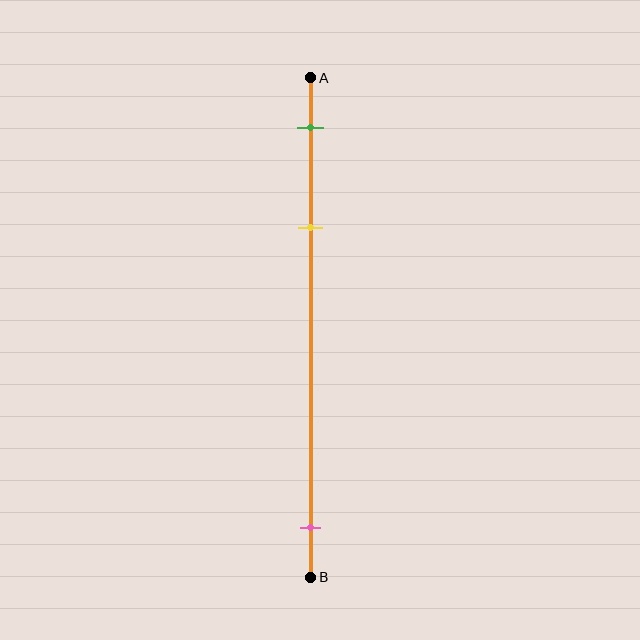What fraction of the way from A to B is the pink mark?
The pink mark is approximately 90% (0.9) of the way from A to B.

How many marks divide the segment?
There are 3 marks dividing the segment.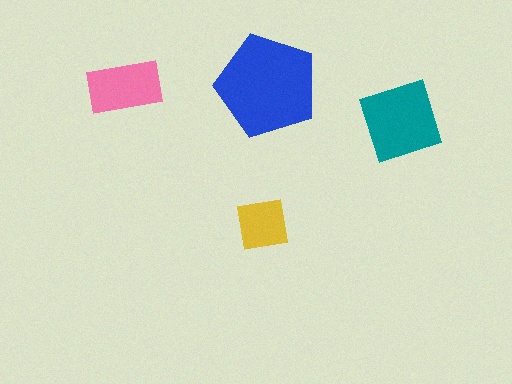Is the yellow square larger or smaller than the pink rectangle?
Smaller.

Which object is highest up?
The blue pentagon is topmost.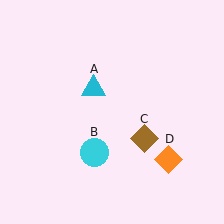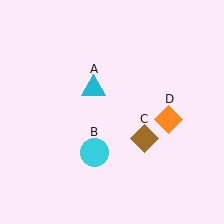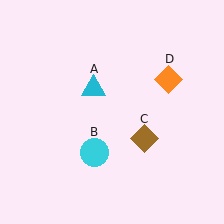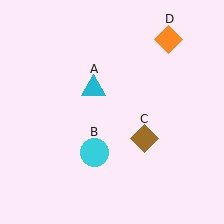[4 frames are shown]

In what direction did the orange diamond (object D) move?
The orange diamond (object D) moved up.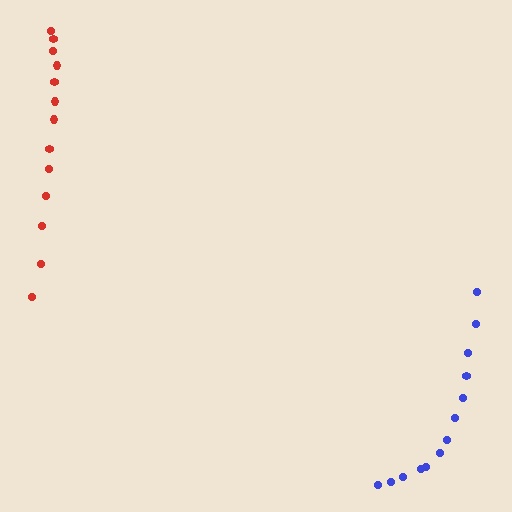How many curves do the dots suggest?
There are 2 distinct paths.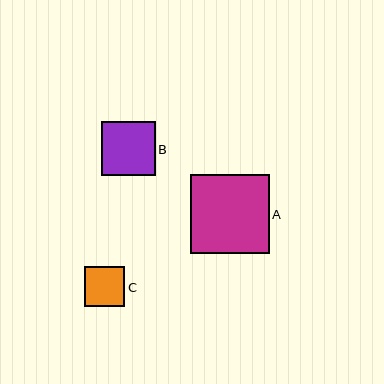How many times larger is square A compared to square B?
Square A is approximately 1.5 times the size of square B.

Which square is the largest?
Square A is the largest with a size of approximately 79 pixels.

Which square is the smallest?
Square C is the smallest with a size of approximately 40 pixels.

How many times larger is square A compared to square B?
Square A is approximately 1.5 times the size of square B.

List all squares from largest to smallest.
From largest to smallest: A, B, C.